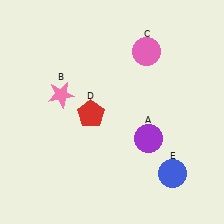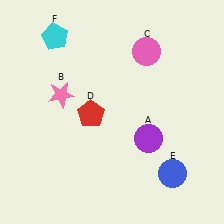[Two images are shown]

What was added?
A cyan pentagon (F) was added in Image 2.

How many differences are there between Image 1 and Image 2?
There is 1 difference between the two images.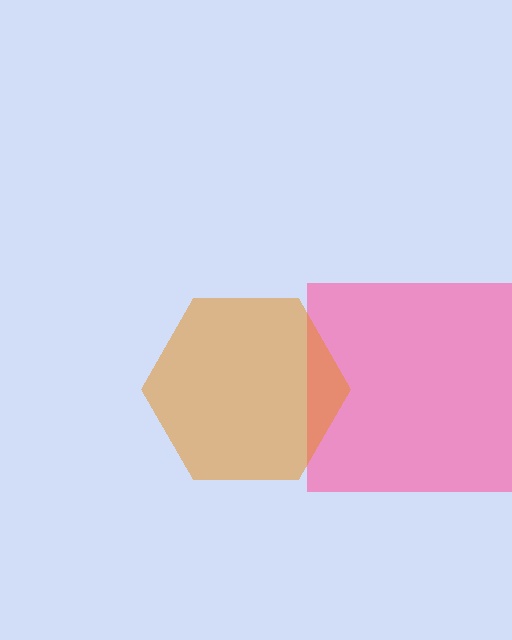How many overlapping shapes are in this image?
There are 2 overlapping shapes in the image.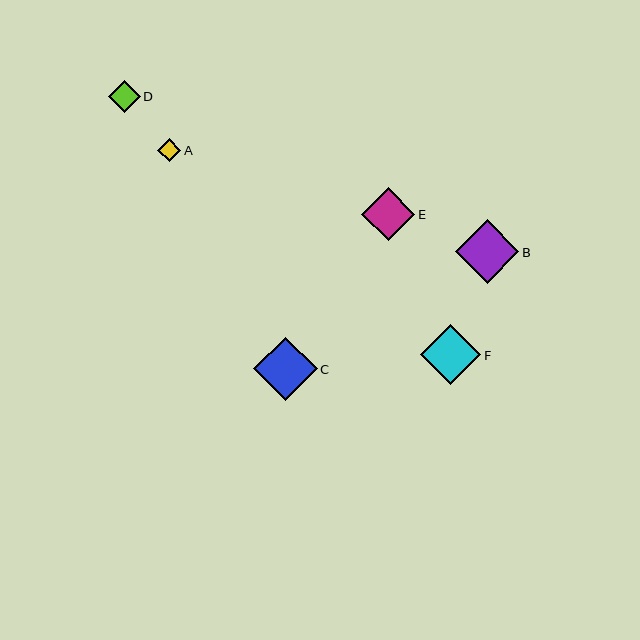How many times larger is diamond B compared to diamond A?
Diamond B is approximately 2.7 times the size of diamond A.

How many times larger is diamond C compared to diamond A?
Diamond C is approximately 2.7 times the size of diamond A.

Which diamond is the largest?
Diamond B is the largest with a size of approximately 63 pixels.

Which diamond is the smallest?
Diamond A is the smallest with a size of approximately 23 pixels.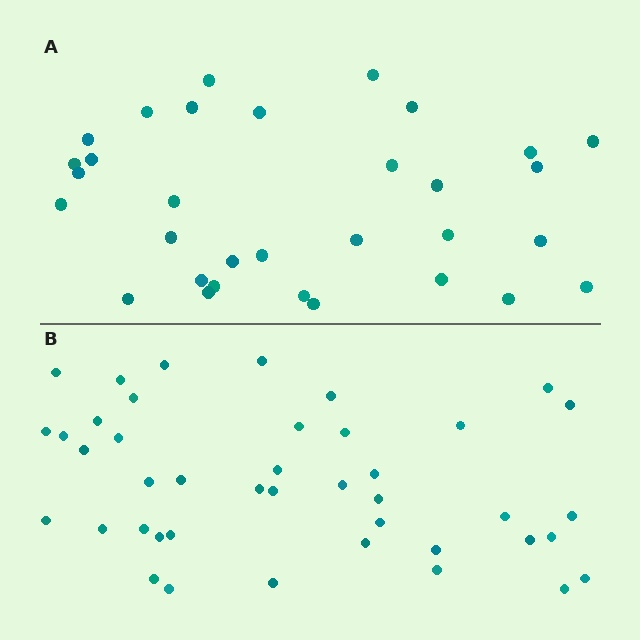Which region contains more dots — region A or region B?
Region B (the bottom region) has more dots.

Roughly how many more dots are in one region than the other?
Region B has roughly 10 or so more dots than region A.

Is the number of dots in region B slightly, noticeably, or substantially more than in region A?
Region B has noticeably more, but not dramatically so. The ratio is roughly 1.3 to 1.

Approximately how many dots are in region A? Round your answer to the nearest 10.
About 30 dots. (The exact count is 32, which rounds to 30.)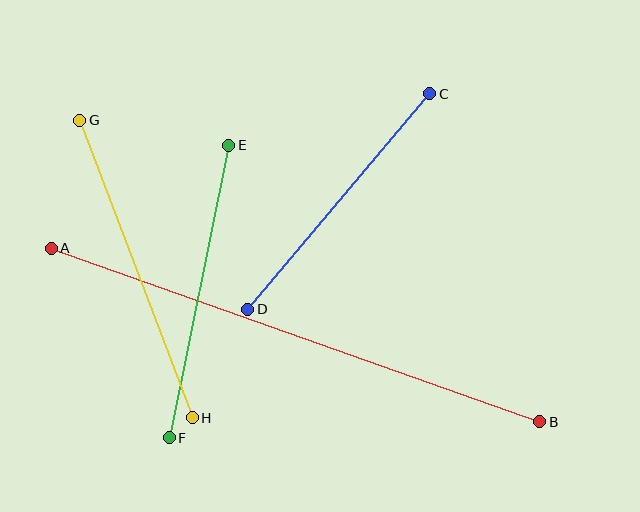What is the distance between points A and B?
The distance is approximately 519 pixels.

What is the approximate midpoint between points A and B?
The midpoint is at approximately (296, 335) pixels.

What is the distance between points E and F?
The distance is approximately 298 pixels.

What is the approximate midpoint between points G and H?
The midpoint is at approximately (136, 269) pixels.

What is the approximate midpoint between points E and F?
The midpoint is at approximately (199, 291) pixels.